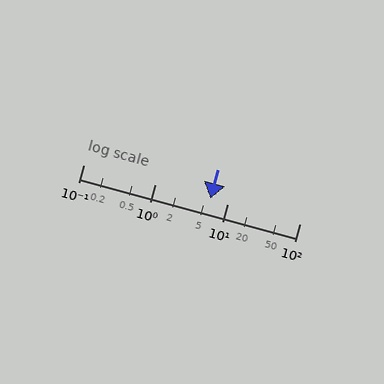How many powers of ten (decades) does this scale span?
The scale spans 3 decades, from 0.1 to 100.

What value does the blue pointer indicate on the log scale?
The pointer indicates approximately 5.8.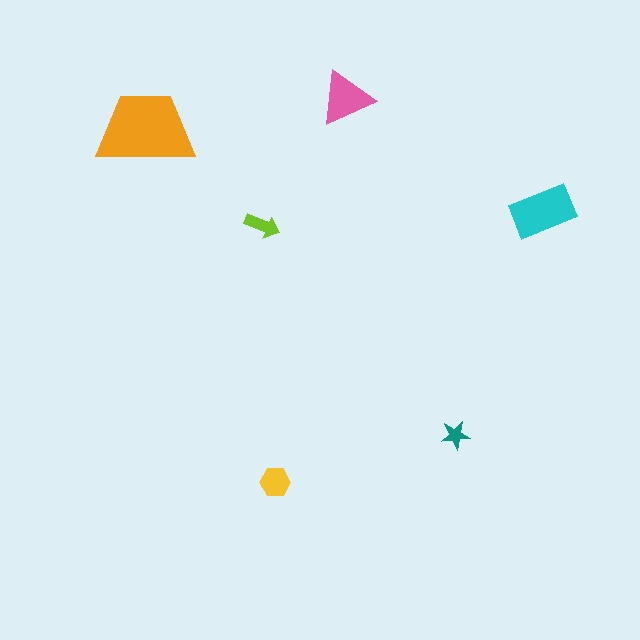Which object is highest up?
The pink triangle is topmost.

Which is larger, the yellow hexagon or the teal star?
The yellow hexagon.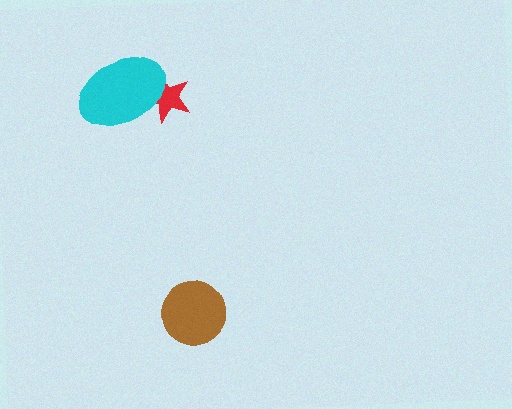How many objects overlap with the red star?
1 object overlaps with the red star.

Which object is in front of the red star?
The cyan ellipse is in front of the red star.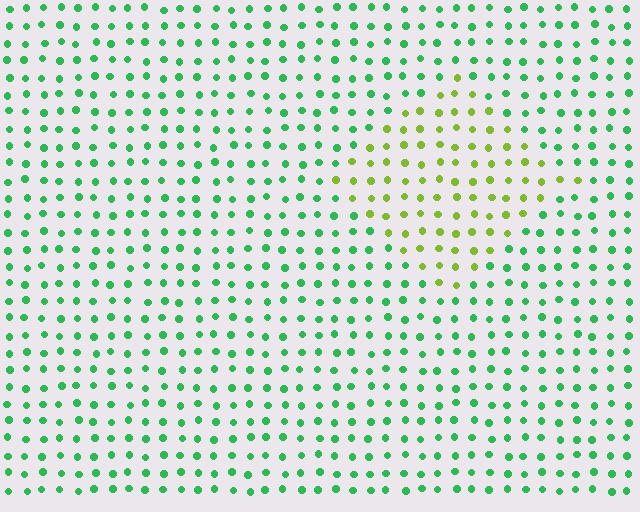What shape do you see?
I see a diamond.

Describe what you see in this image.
The image is filled with small green elements in a uniform arrangement. A diamond-shaped region is visible where the elements are tinted to a slightly different hue, forming a subtle color boundary.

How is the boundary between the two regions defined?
The boundary is defined purely by a slight shift in hue (about 51 degrees). Spacing, size, and orientation are identical on both sides.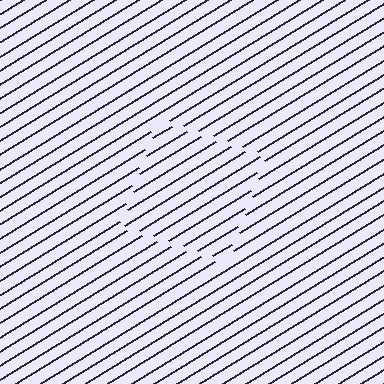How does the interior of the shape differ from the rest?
The interior of the shape contains the same grating, shifted by half a period — the contour is defined by the phase discontinuity where line-ends from the inner and outer gratings abut.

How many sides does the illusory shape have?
4 sides — the line-ends trace a square.